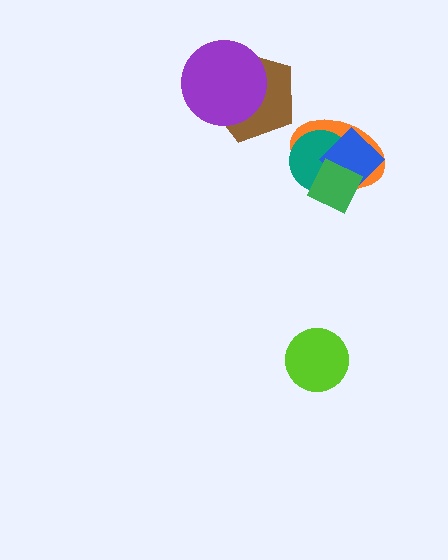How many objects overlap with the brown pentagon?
1 object overlaps with the brown pentagon.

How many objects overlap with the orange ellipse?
3 objects overlap with the orange ellipse.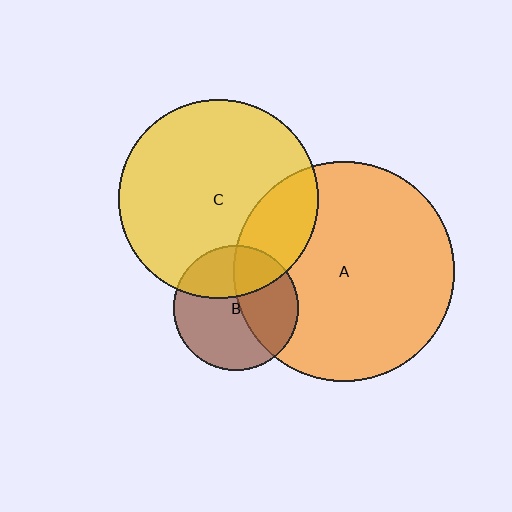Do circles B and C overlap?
Yes.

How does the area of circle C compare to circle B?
Approximately 2.5 times.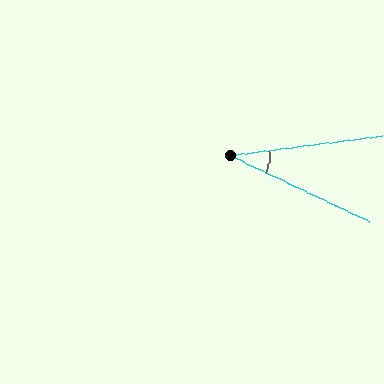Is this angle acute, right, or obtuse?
It is acute.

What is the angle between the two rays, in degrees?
Approximately 33 degrees.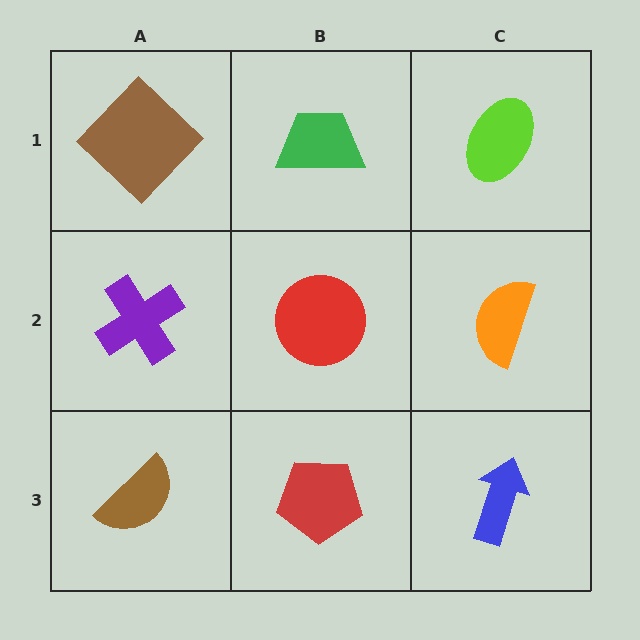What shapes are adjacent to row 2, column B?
A green trapezoid (row 1, column B), a red pentagon (row 3, column B), a purple cross (row 2, column A), an orange semicircle (row 2, column C).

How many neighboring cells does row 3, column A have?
2.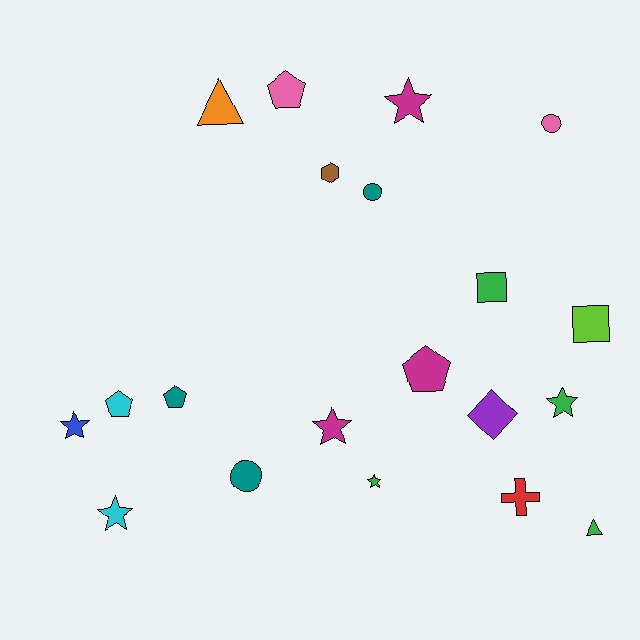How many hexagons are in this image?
There is 1 hexagon.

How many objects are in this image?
There are 20 objects.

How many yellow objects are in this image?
There are no yellow objects.